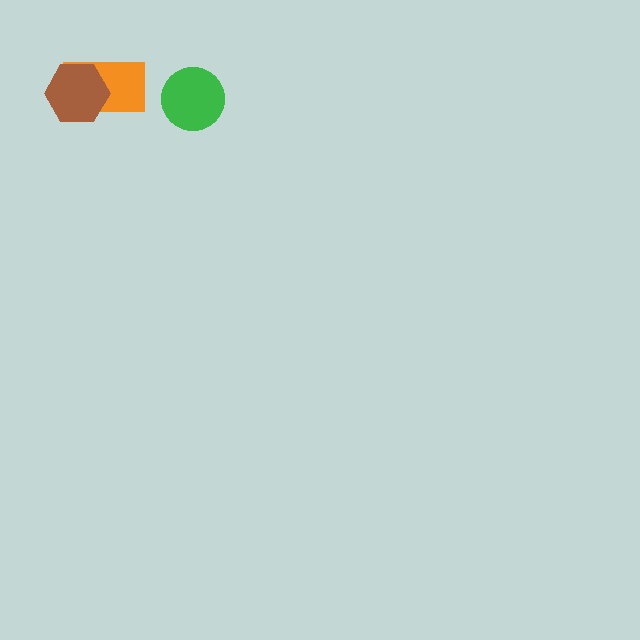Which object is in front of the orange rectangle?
The brown hexagon is in front of the orange rectangle.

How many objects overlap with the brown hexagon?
1 object overlaps with the brown hexagon.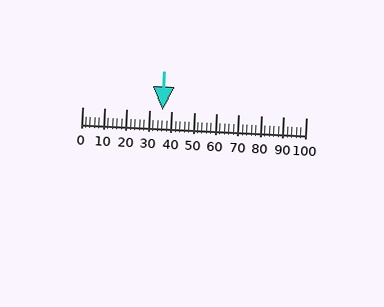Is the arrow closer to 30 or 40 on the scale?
The arrow is closer to 40.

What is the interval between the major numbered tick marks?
The major tick marks are spaced 10 units apart.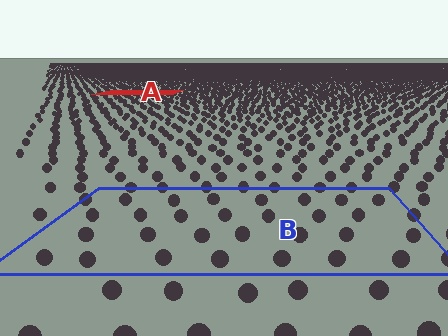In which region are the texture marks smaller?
The texture marks are smaller in region A, because it is farther away.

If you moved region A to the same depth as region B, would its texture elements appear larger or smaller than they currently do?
They would appear larger. At a closer depth, the same texture elements are projected at a bigger on-screen size.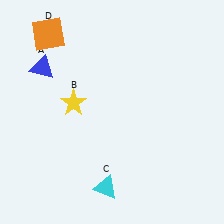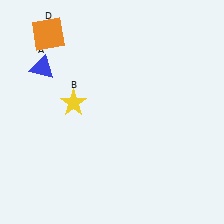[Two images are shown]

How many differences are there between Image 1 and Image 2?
There is 1 difference between the two images.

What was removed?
The cyan triangle (C) was removed in Image 2.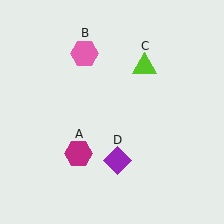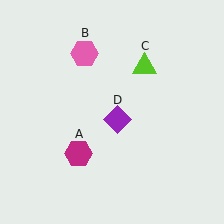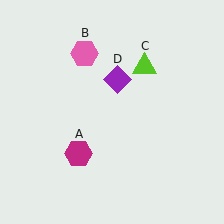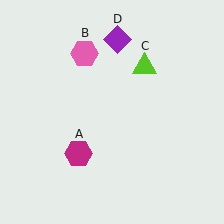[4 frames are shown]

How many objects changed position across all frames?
1 object changed position: purple diamond (object D).